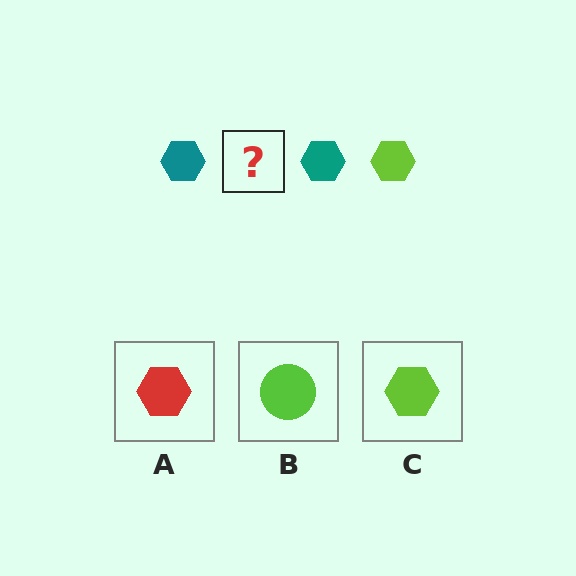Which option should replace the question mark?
Option C.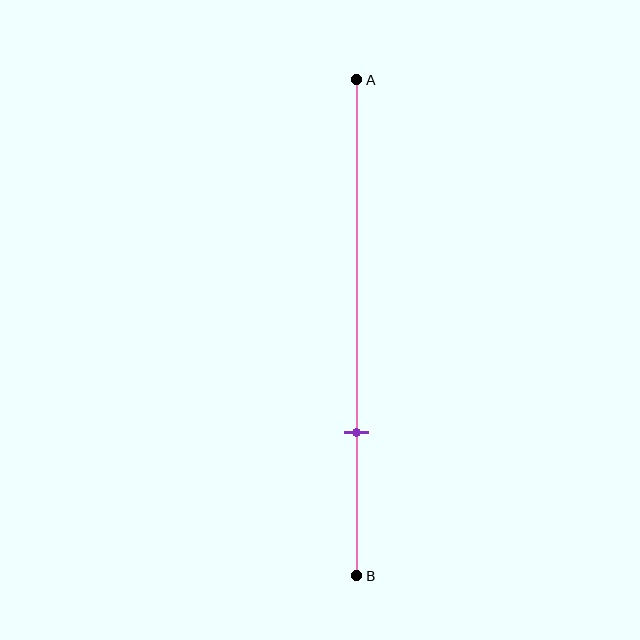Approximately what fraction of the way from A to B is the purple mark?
The purple mark is approximately 70% of the way from A to B.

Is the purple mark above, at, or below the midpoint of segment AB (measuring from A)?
The purple mark is below the midpoint of segment AB.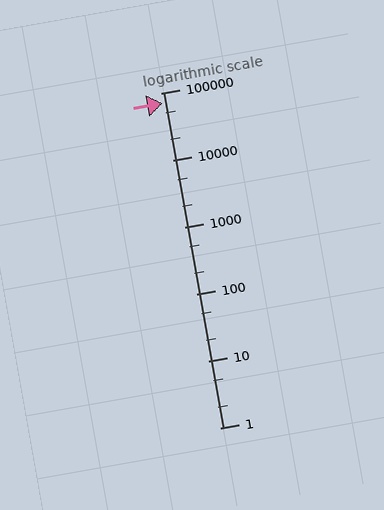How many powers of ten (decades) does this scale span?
The scale spans 5 decades, from 1 to 100000.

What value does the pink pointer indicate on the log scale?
The pointer indicates approximately 71000.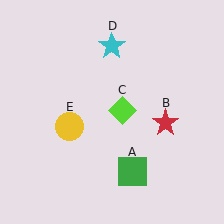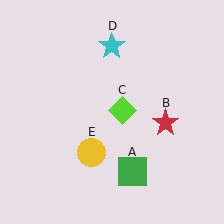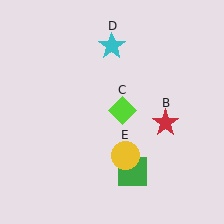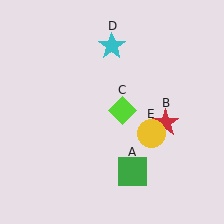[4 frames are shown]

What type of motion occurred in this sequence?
The yellow circle (object E) rotated counterclockwise around the center of the scene.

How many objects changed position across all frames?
1 object changed position: yellow circle (object E).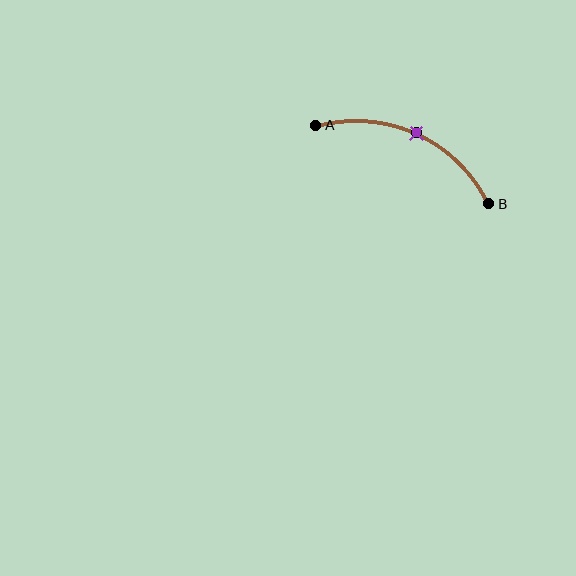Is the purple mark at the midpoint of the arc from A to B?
Yes. The purple mark lies on the arc at equal arc-length from both A and B — it is the arc midpoint.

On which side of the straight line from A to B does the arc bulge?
The arc bulges above the straight line connecting A and B.